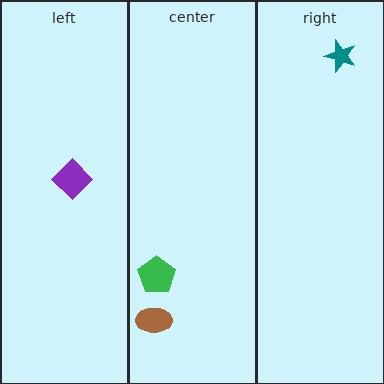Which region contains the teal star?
The right region.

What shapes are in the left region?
The purple diamond.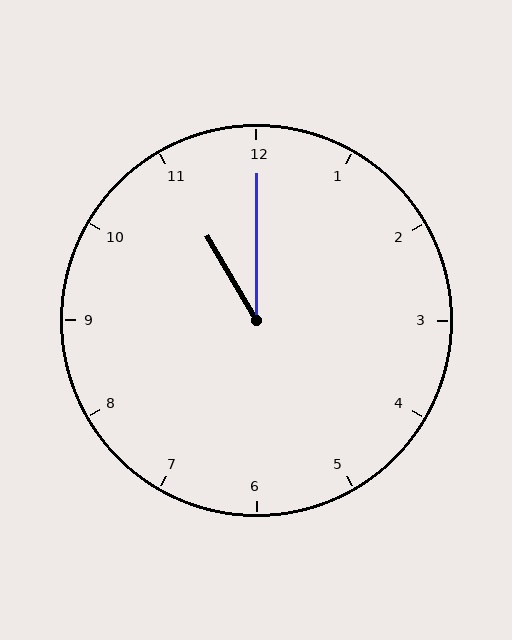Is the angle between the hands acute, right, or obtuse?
It is acute.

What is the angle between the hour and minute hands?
Approximately 30 degrees.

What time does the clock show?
11:00.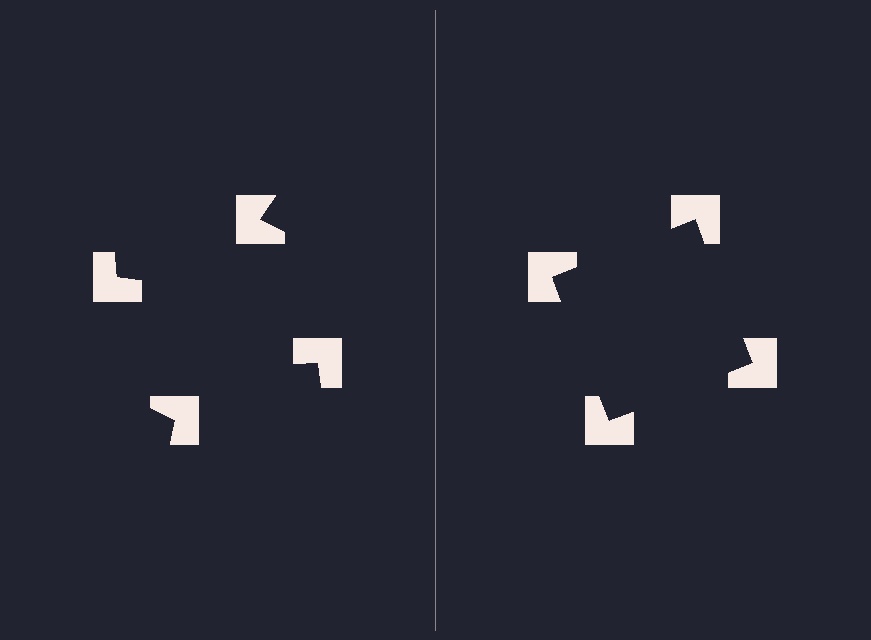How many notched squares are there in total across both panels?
8 — 4 on each side.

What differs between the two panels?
The notched squares are positioned identically on both sides; only the wedge orientations differ. On the right they align to a square; on the left they are misaligned.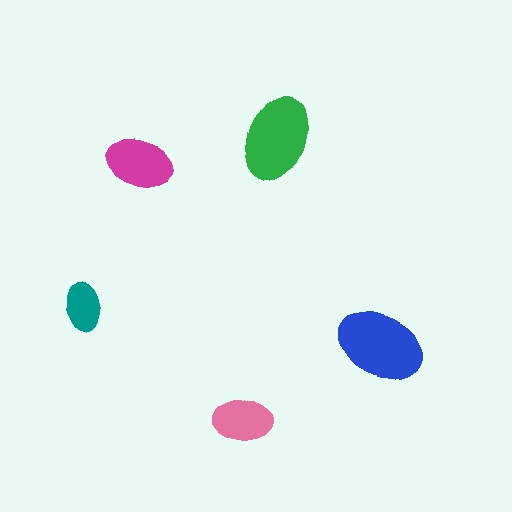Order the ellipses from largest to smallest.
the blue one, the green one, the magenta one, the pink one, the teal one.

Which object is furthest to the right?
The blue ellipse is rightmost.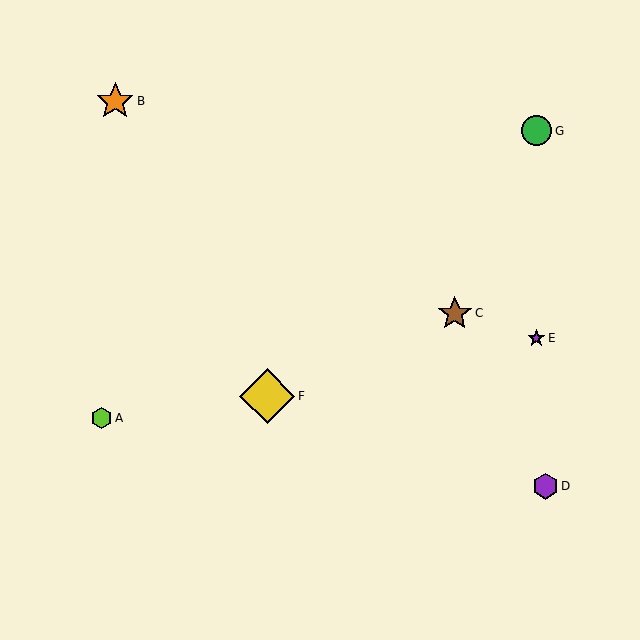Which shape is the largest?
The yellow diamond (labeled F) is the largest.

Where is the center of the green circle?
The center of the green circle is at (536, 131).